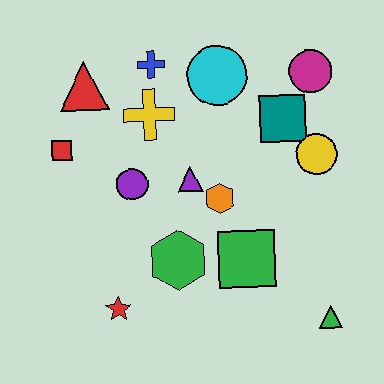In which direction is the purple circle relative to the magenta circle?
The purple circle is to the left of the magenta circle.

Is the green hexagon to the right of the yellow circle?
No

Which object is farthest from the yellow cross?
The green triangle is farthest from the yellow cross.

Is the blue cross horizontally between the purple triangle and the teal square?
No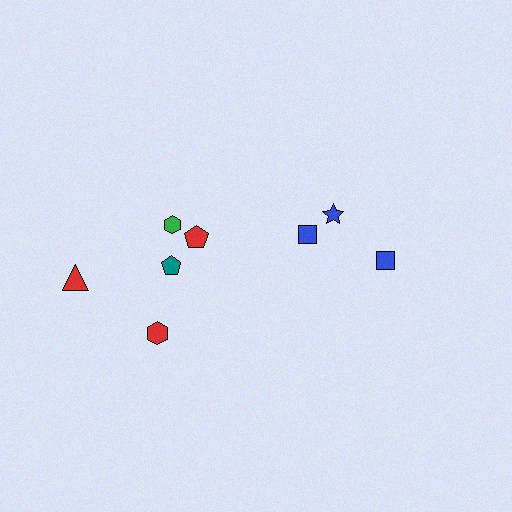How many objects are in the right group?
There are 3 objects.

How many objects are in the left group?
There are 5 objects.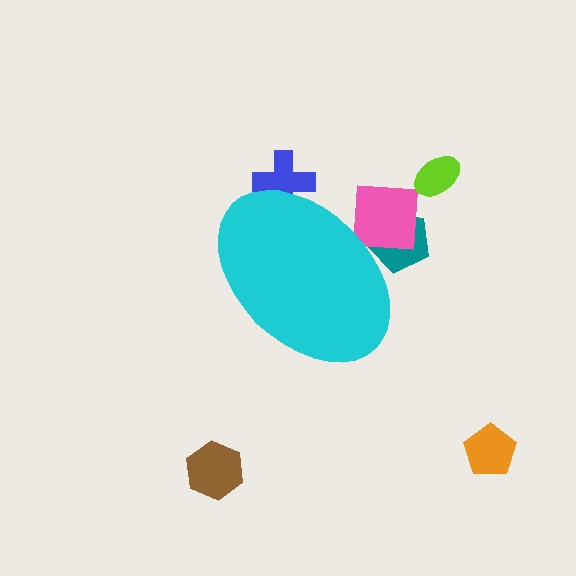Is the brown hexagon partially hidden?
No, the brown hexagon is fully visible.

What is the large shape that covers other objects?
A cyan ellipse.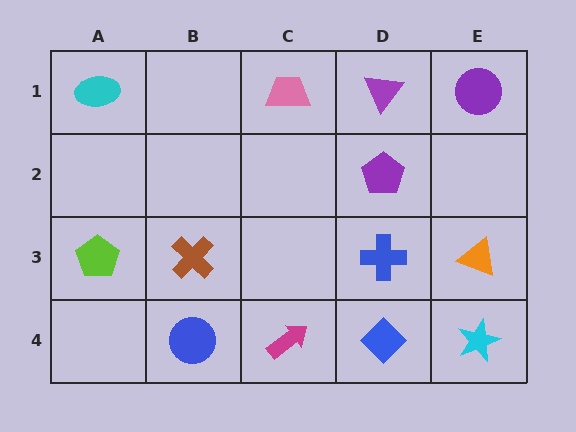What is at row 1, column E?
A purple circle.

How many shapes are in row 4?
4 shapes.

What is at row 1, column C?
A pink trapezoid.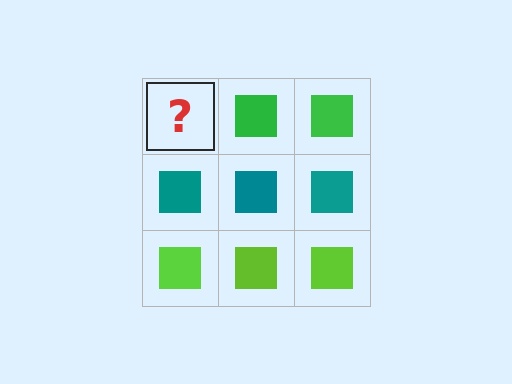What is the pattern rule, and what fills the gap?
The rule is that each row has a consistent color. The gap should be filled with a green square.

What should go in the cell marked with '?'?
The missing cell should contain a green square.